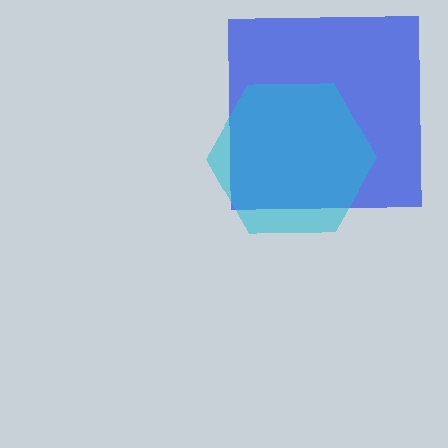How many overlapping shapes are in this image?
There are 2 overlapping shapes in the image.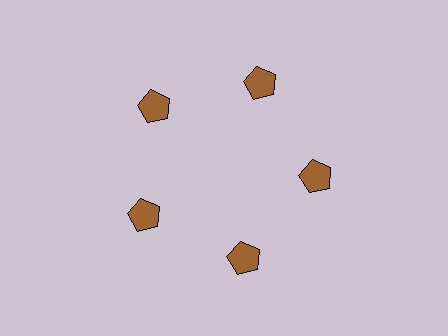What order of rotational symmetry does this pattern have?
This pattern has 5-fold rotational symmetry.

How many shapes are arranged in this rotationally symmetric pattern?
There are 5 shapes, arranged in 5 groups of 1.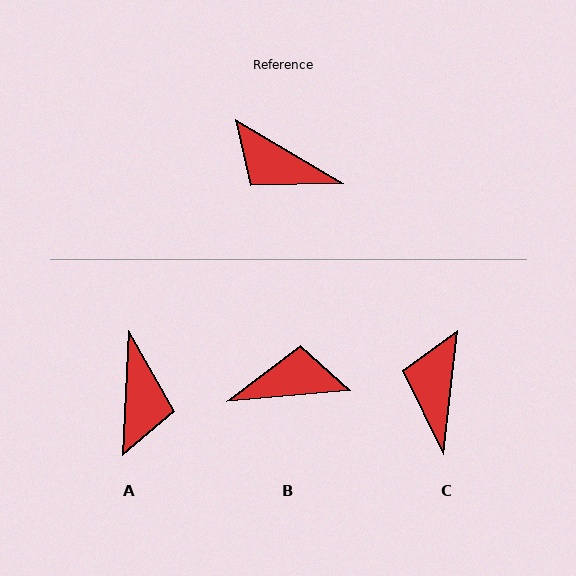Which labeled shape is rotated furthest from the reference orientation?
B, about 144 degrees away.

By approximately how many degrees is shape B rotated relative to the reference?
Approximately 144 degrees clockwise.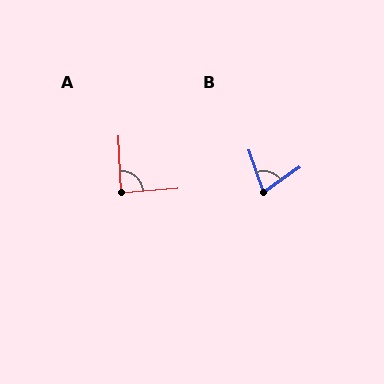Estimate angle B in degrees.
Approximately 74 degrees.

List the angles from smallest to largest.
B (74°), A (88°).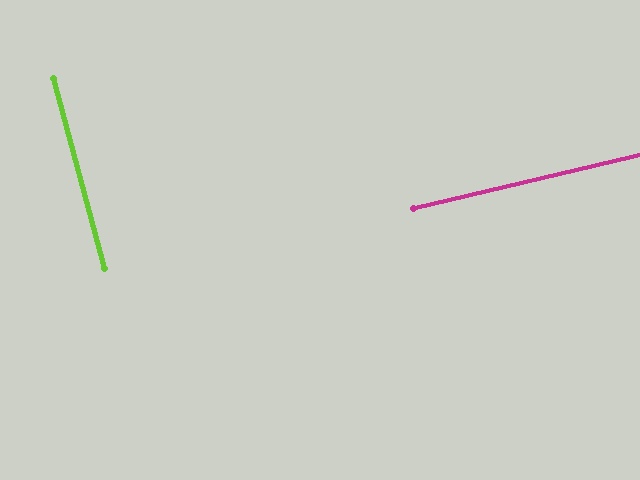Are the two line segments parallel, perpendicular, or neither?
Perpendicular — they meet at approximately 88°.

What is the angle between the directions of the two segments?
Approximately 88 degrees.